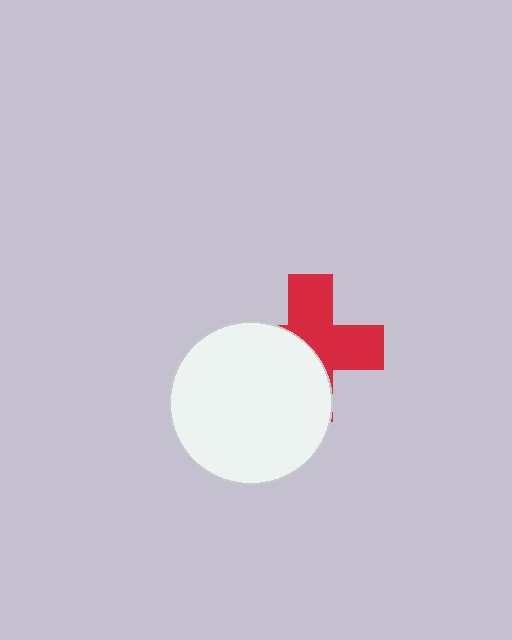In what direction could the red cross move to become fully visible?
The red cross could move toward the upper-right. That would shift it out from behind the white circle entirely.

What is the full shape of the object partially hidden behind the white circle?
The partially hidden object is a red cross.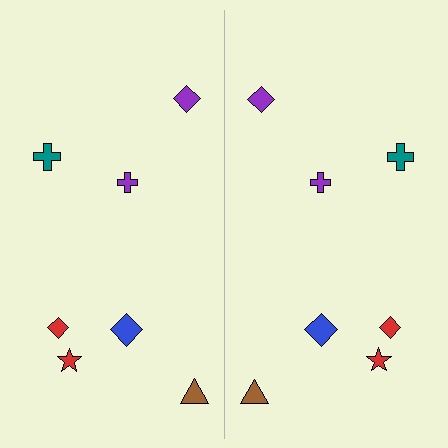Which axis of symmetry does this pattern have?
The pattern has a vertical axis of symmetry running through the center of the image.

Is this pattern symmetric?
Yes, this pattern has bilateral (reflection) symmetry.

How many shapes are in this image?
There are 14 shapes in this image.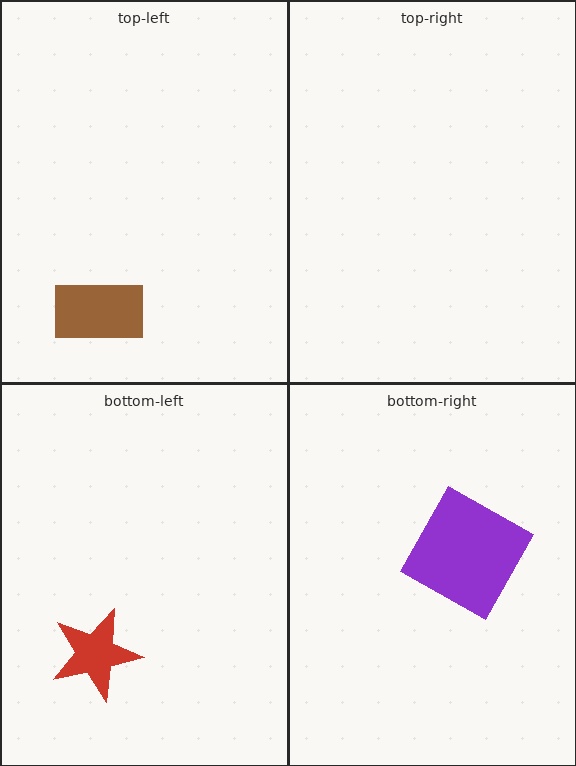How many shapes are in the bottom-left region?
1.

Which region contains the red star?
The bottom-left region.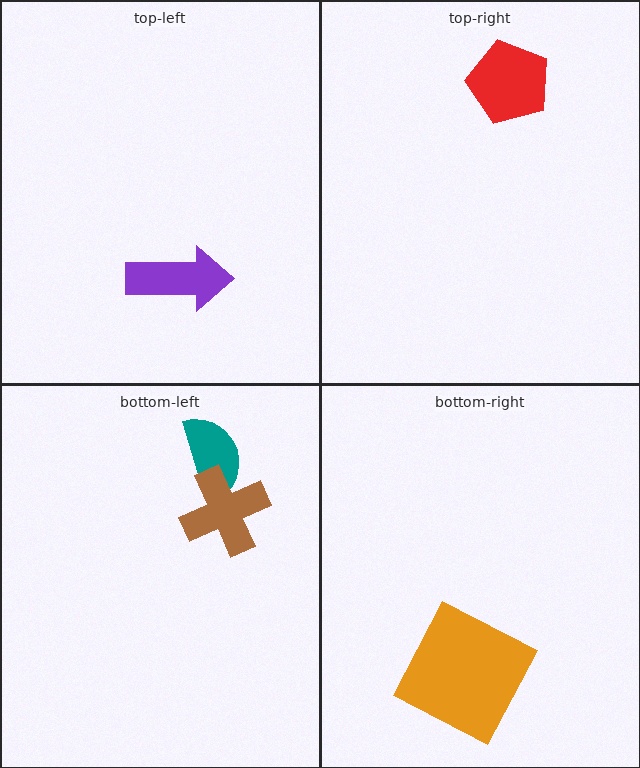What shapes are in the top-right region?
The red pentagon.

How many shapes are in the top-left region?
1.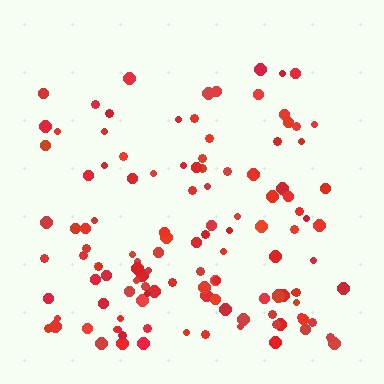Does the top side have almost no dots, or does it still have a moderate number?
Still a moderate number, just noticeably fewer than the bottom.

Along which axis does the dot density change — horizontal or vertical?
Vertical.